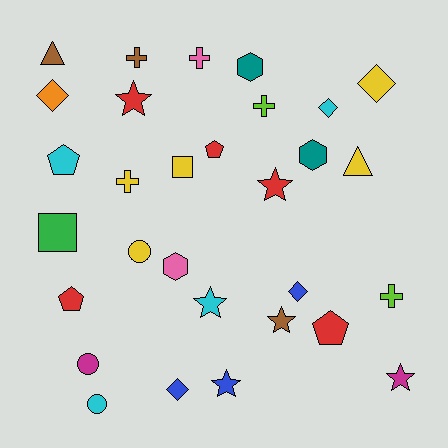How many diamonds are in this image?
There are 5 diamonds.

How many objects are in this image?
There are 30 objects.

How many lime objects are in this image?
There are 2 lime objects.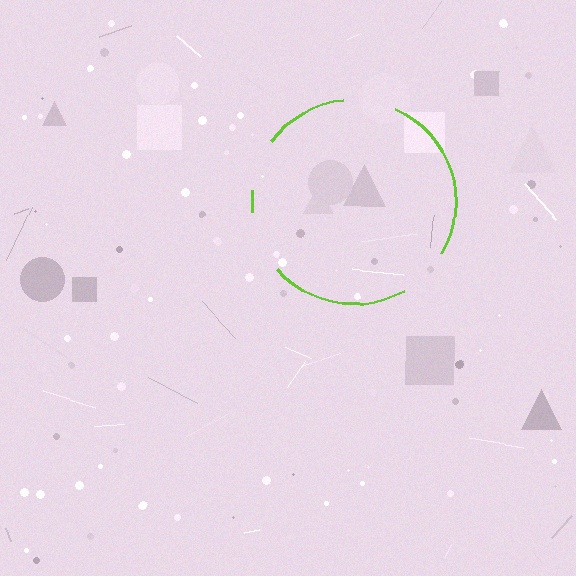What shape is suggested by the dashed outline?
The dashed outline suggests a circle.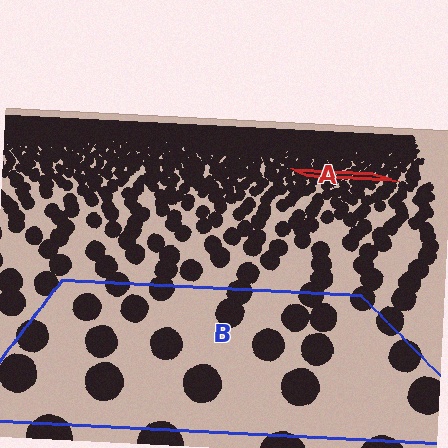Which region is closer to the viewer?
Region B is closer. The texture elements there are larger and more spread out.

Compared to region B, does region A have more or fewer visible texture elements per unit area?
Region A has more texture elements per unit area — they are packed more densely because it is farther away.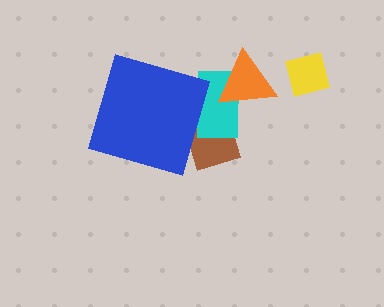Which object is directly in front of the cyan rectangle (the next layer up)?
The orange triangle is directly in front of the cyan rectangle.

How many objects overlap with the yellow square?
0 objects overlap with the yellow square.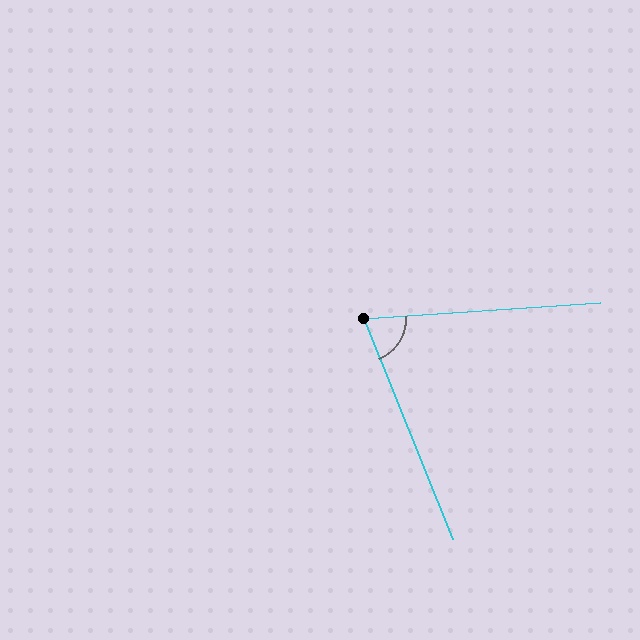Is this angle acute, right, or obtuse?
It is acute.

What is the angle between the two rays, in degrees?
Approximately 72 degrees.